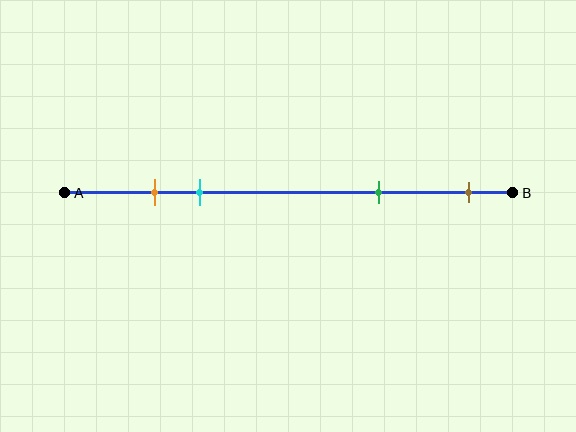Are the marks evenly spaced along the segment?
No, the marks are not evenly spaced.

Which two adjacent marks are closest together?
The orange and cyan marks are the closest adjacent pair.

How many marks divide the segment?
There are 4 marks dividing the segment.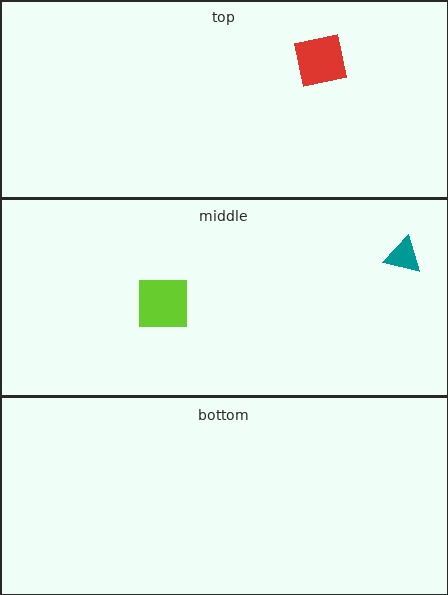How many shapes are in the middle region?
2.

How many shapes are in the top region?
1.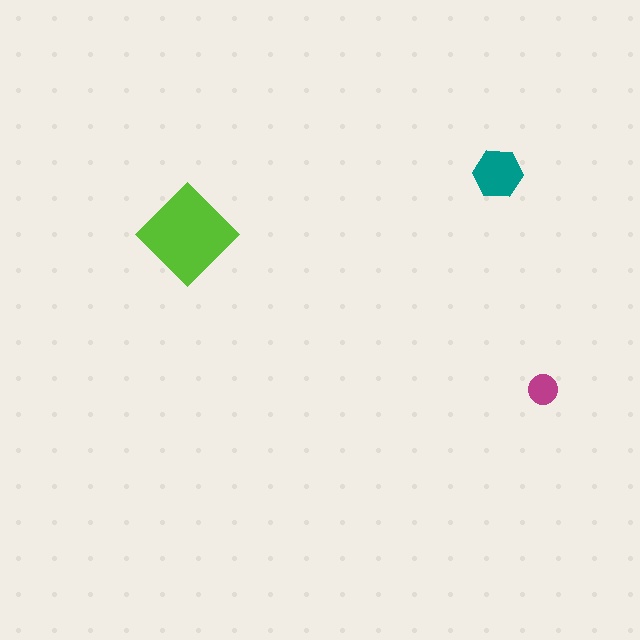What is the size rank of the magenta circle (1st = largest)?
3rd.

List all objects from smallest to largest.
The magenta circle, the teal hexagon, the lime diamond.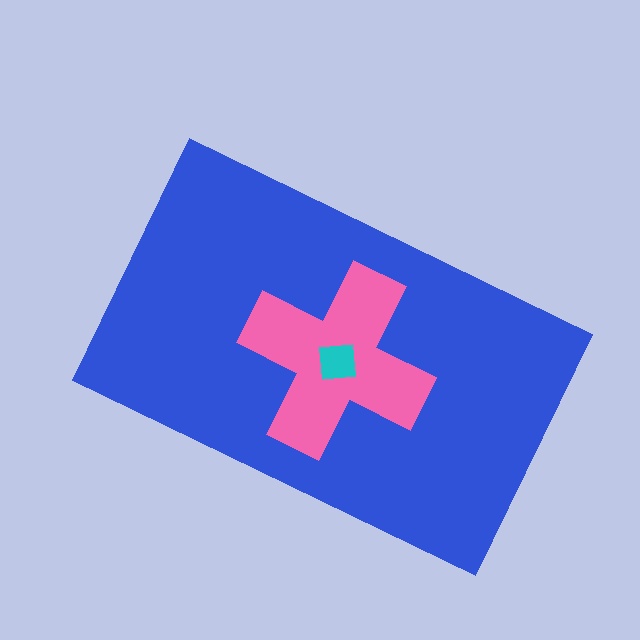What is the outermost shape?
The blue rectangle.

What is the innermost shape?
The cyan square.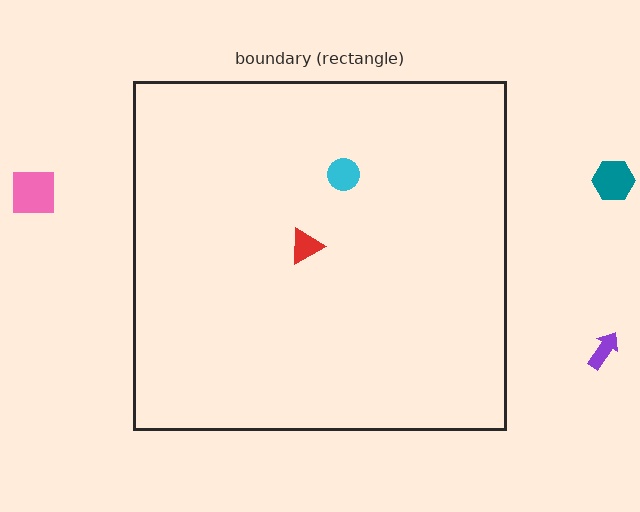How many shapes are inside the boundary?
2 inside, 3 outside.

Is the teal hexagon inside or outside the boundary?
Outside.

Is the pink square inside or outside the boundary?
Outside.